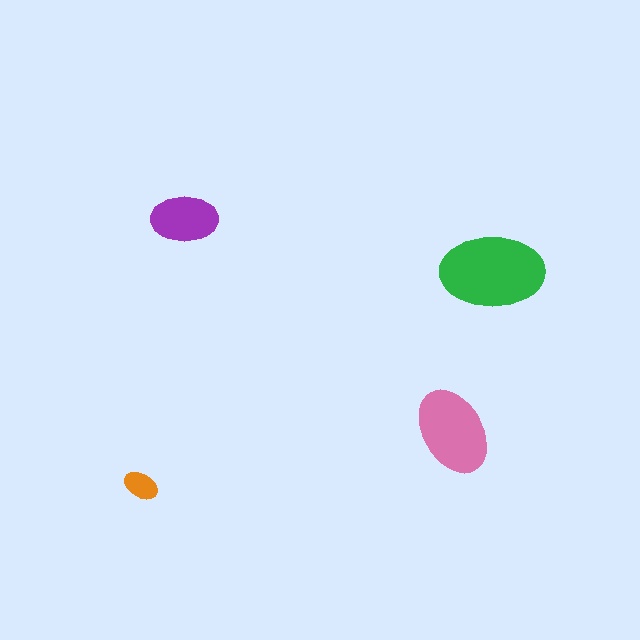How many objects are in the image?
There are 4 objects in the image.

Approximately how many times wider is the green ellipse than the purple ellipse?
About 1.5 times wider.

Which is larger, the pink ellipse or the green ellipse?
The green one.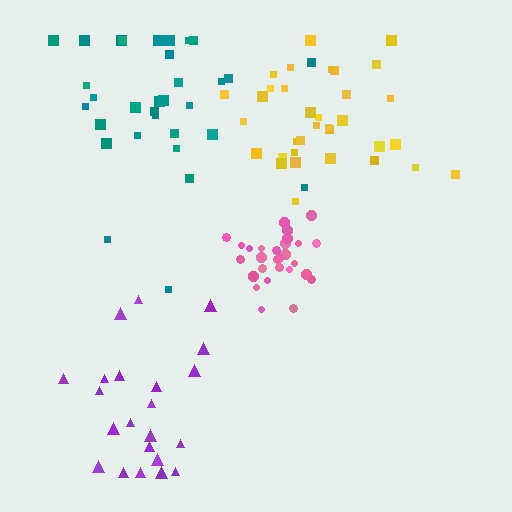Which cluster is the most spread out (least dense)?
Purple.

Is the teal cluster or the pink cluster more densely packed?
Pink.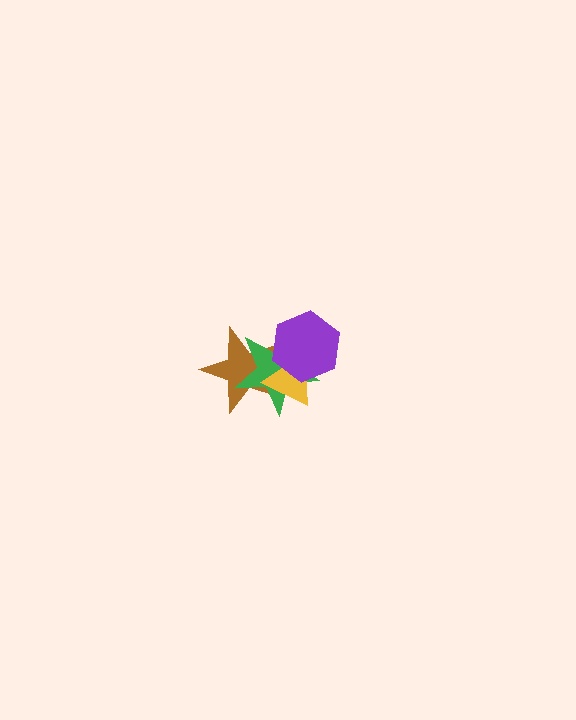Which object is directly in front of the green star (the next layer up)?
The yellow triangle is directly in front of the green star.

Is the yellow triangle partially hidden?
Yes, it is partially covered by another shape.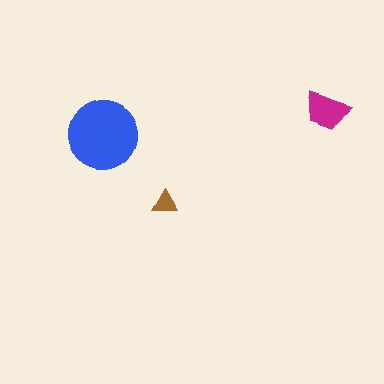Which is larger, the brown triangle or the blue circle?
The blue circle.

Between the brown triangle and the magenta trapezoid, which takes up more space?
The magenta trapezoid.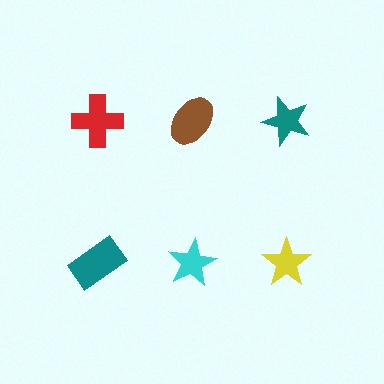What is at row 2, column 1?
A teal rectangle.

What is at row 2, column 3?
A yellow star.